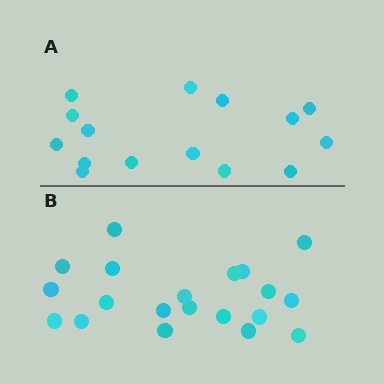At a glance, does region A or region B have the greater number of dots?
Region B (the bottom region) has more dots.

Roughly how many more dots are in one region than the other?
Region B has about 5 more dots than region A.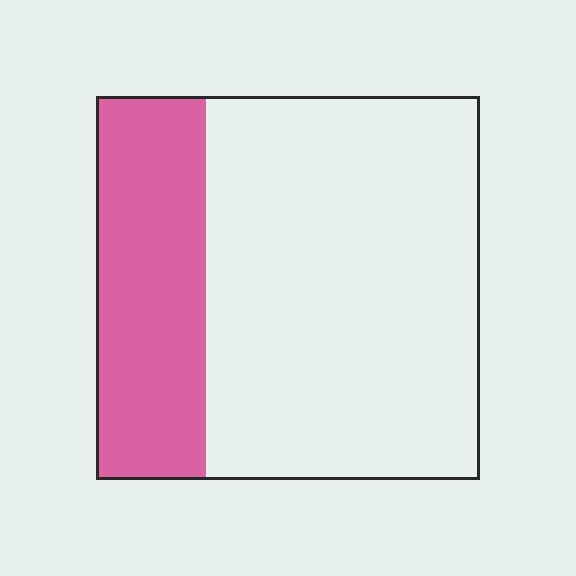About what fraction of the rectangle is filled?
About one quarter (1/4).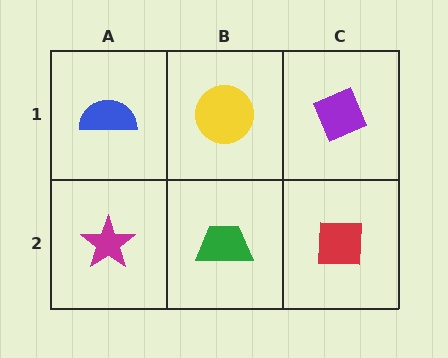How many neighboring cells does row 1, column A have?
2.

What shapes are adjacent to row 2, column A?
A blue semicircle (row 1, column A), a green trapezoid (row 2, column B).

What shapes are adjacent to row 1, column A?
A magenta star (row 2, column A), a yellow circle (row 1, column B).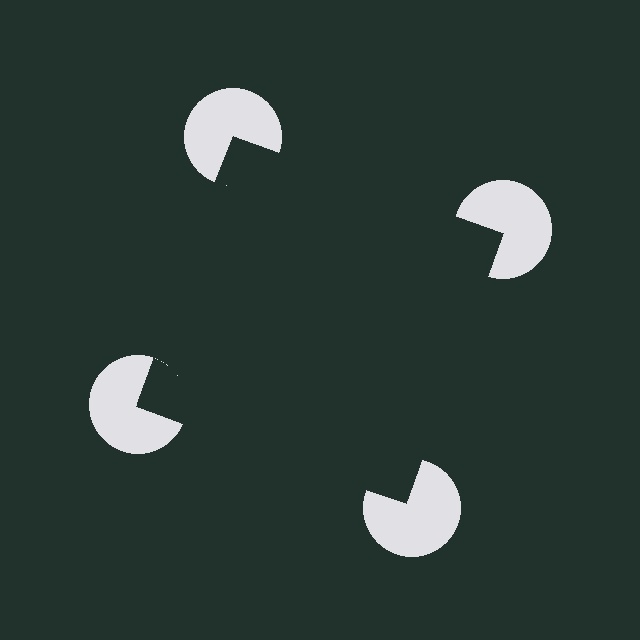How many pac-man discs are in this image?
There are 4 — one at each vertex of the illusory square.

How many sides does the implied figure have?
4 sides.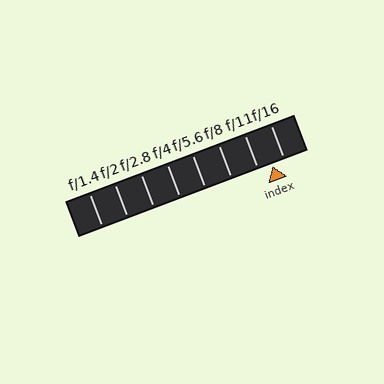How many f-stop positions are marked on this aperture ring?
There are 8 f-stop positions marked.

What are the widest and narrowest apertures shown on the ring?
The widest aperture shown is f/1.4 and the narrowest is f/16.